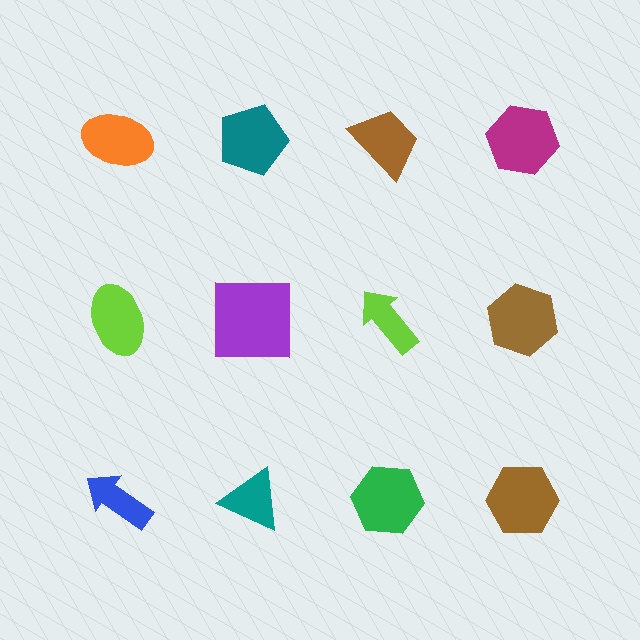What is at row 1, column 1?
An orange ellipse.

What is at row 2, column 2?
A purple square.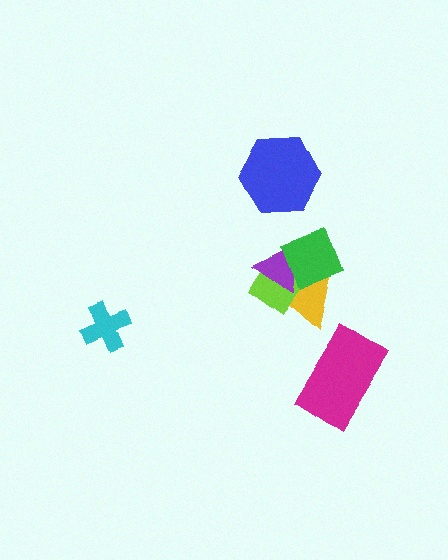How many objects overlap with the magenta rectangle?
0 objects overlap with the magenta rectangle.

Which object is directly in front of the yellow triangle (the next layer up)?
The lime diamond is directly in front of the yellow triangle.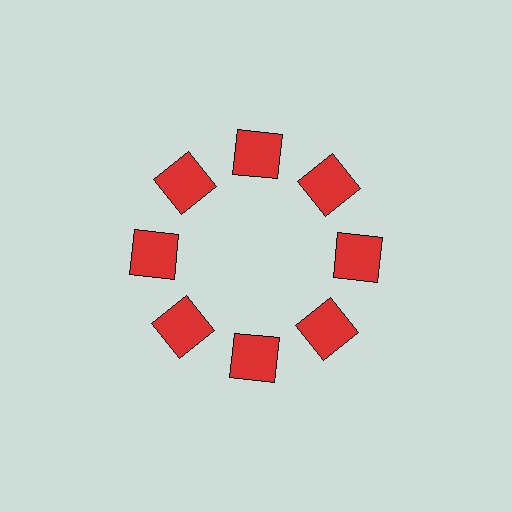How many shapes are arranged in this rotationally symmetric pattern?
There are 8 shapes, arranged in 8 groups of 1.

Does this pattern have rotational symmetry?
Yes, this pattern has 8-fold rotational symmetry. It looks the same after rotating 45 degrees around the center.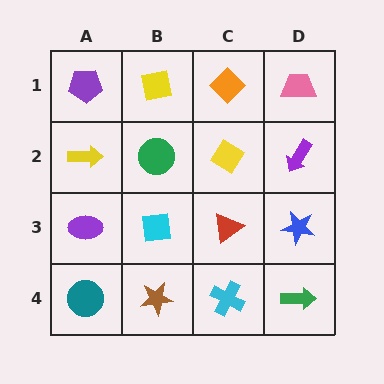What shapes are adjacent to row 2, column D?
A pink trapezoid (row 1, column D), a blue star (row 3, column D), a yellow diamond (row 2, column C).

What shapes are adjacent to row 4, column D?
A blue star (row 3, column D), a cyan cross (row 4, column C).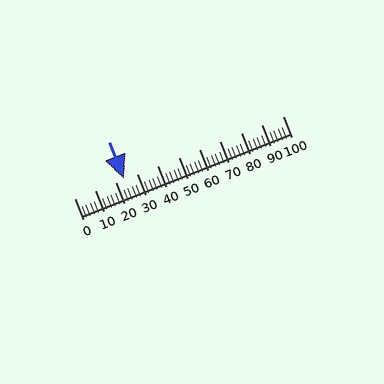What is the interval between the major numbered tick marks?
The major tick marks are spaced 10 units apart.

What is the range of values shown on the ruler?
The ruler shows values from 0 to 100.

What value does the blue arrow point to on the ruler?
The blue arrow points to approximately 24.